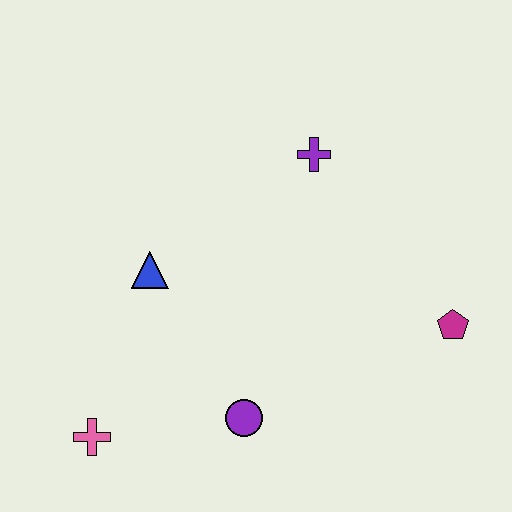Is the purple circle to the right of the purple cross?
No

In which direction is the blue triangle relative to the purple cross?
The blue triangle is to the left of the purple cross.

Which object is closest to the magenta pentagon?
The purple cross is closest to the magenta pentagon.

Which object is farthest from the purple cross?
The pink cross is farthest from the purple cross.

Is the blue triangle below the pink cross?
No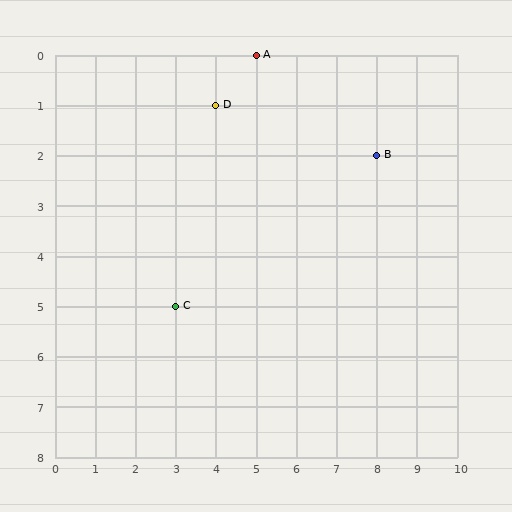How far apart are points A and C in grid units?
Points A and C are 2 columns and 5 rows apart (about 5.4 grid units diagonally).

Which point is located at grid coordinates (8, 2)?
Point B is at (8, 2).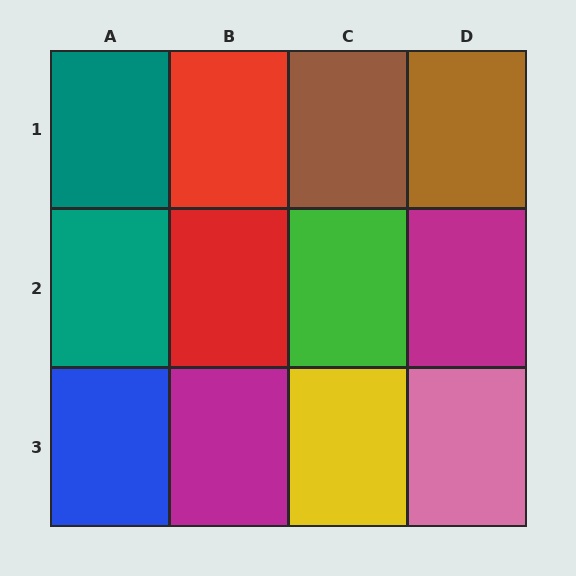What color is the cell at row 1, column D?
Brown.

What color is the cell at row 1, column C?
Brown.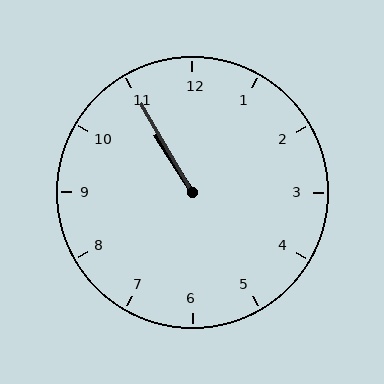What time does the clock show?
10:55.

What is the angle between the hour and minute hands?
Approximately 2 degrees.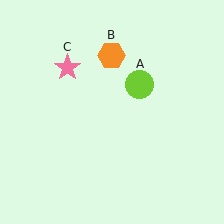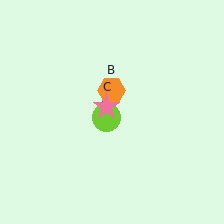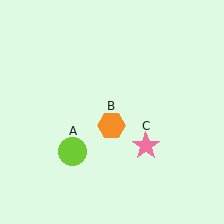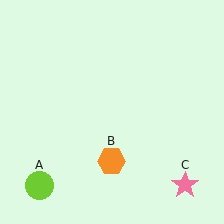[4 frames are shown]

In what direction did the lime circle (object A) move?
The lime circle (object A) moved down and to the left.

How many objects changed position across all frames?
3 objects changed position: lime circle (object A), orange hexagon (object B), pink star (object C).